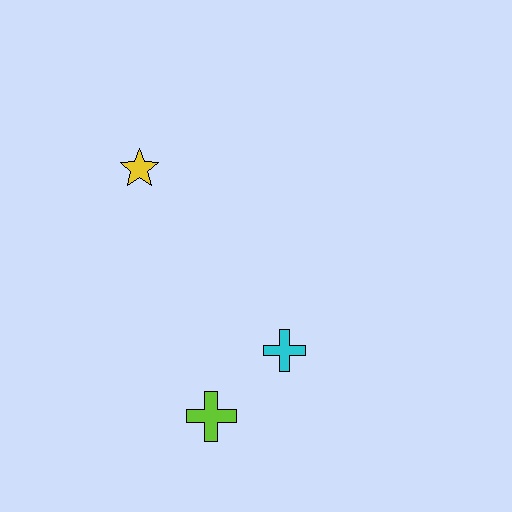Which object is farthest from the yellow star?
The lime cross is farthest from the yellow star.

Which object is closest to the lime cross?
The cyan cross is closest to the lime cross.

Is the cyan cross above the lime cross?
Yes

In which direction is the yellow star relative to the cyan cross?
The yellow star is above the cyan cross.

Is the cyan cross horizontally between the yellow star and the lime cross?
No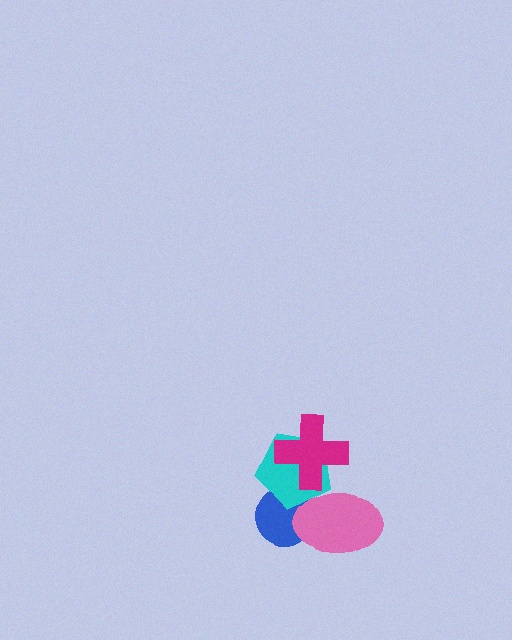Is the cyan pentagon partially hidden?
Yes, it is partially covered by another shape.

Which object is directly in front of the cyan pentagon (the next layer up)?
The pink ellipse is directly in front of the cyan pentagon.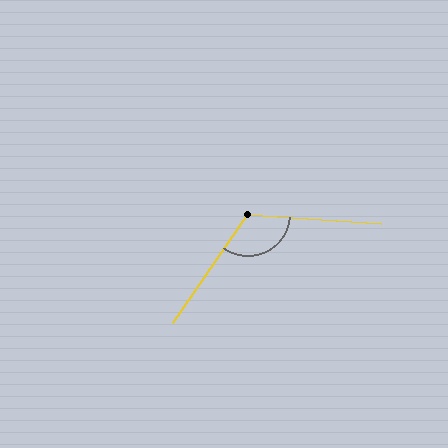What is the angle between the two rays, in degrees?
Approximately 120 degrees.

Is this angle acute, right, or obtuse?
It is obtuse.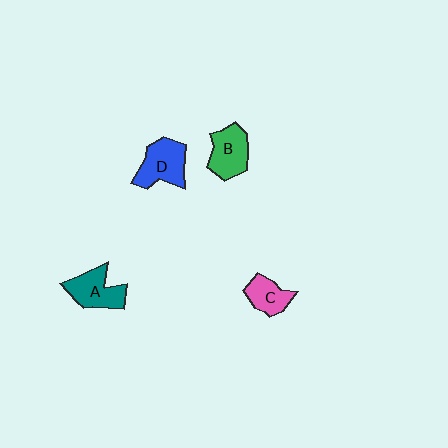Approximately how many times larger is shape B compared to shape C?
Approximately 1.3 times.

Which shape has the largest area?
Shape D (blue).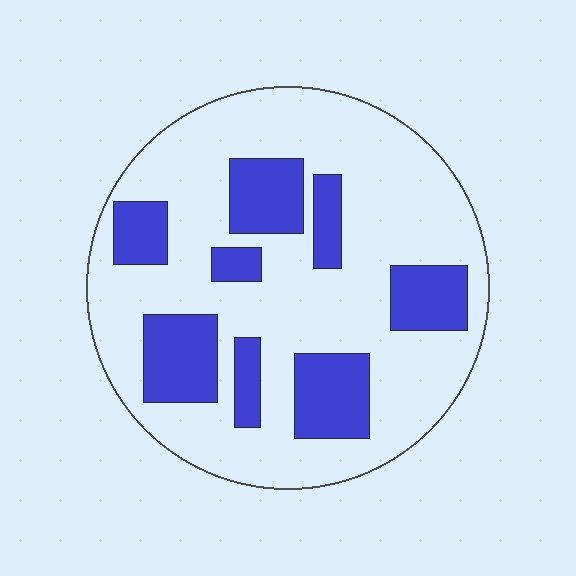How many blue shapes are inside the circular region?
8.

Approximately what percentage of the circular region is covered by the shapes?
Approximately 25%.